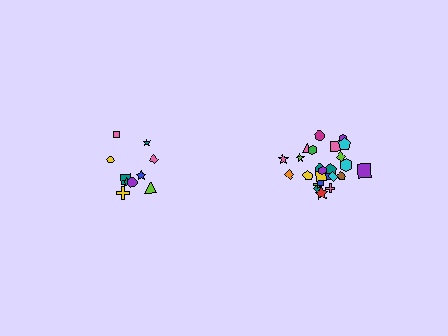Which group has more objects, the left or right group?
The right group.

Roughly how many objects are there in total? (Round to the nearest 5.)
Roughly 35 objects in total.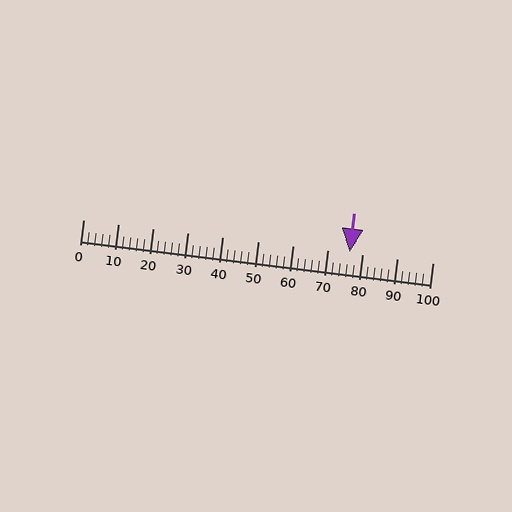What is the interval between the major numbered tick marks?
The major tick marks are spaced 10 units apart.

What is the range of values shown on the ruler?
The ruler shows values from 0 to 100.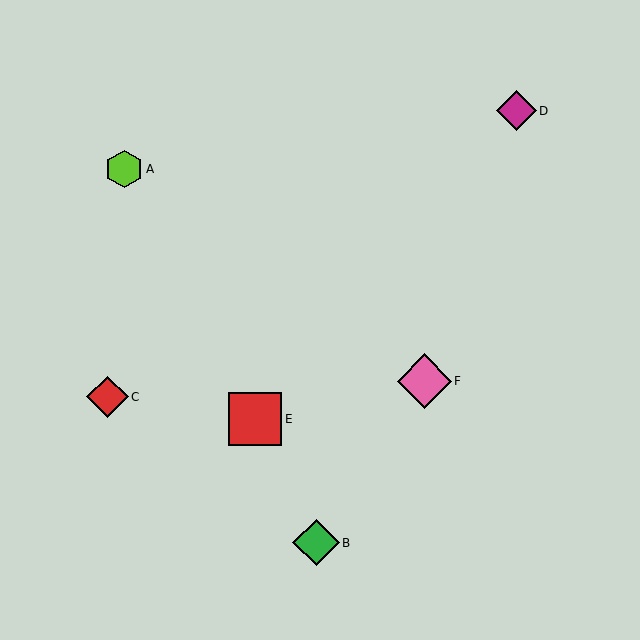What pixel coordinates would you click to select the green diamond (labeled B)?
Click at (316, 543) to select the green diamond B.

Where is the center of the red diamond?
The center of the red diamond is at (108, 397).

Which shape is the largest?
The pink diamond (labeled F) is the largest.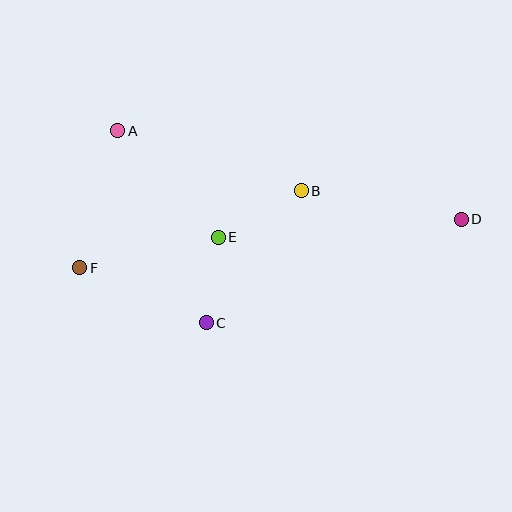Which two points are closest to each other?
Points C and E are closest to each other.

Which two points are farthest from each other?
Points D and F are farthest from each other.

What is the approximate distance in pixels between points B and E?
The distance between B and E is approximately 95 pixels.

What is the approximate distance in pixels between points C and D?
The distance between C and D is approximately 275 pixels.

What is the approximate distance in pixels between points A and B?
The distance between A and B is approximately 193 pixels.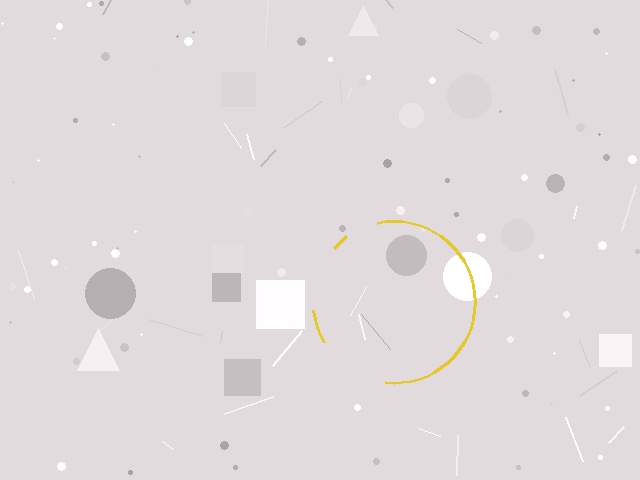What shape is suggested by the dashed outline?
The dashed outline suggests a circle.